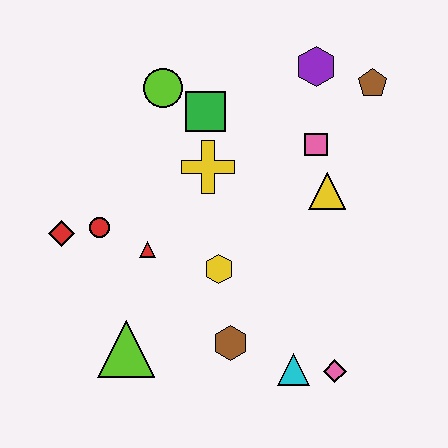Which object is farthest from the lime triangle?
The brown pentagon is farthest from the lime triangle.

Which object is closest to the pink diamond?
The cyan triangle is closest to the pink diamond.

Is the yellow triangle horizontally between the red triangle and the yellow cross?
No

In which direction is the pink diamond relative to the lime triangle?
The pink diamond is to the right of the lime triangle.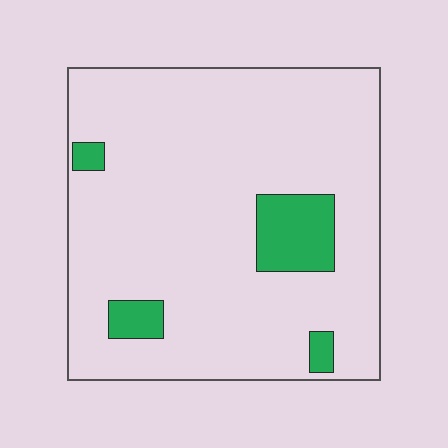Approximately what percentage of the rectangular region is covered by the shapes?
Approximately 10%.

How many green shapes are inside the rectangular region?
4.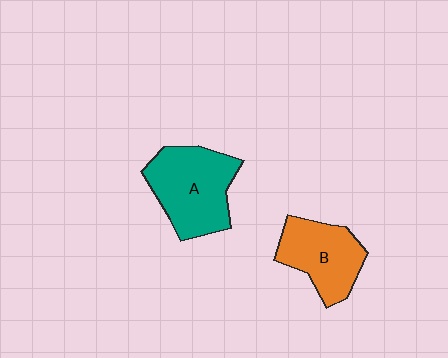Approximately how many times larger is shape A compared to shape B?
Approximately 1.3 times.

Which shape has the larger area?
Shape A (teal).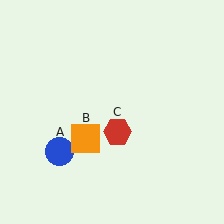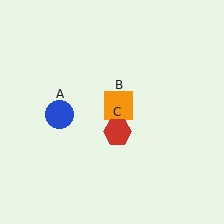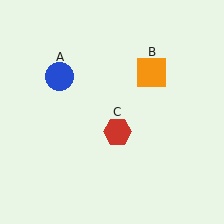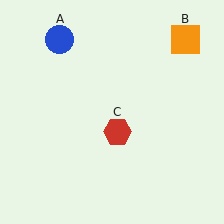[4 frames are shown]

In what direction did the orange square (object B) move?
The orange square (object B) moved up and to the right.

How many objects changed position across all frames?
2 objects changed position: blue circle (object A), orange square (object B).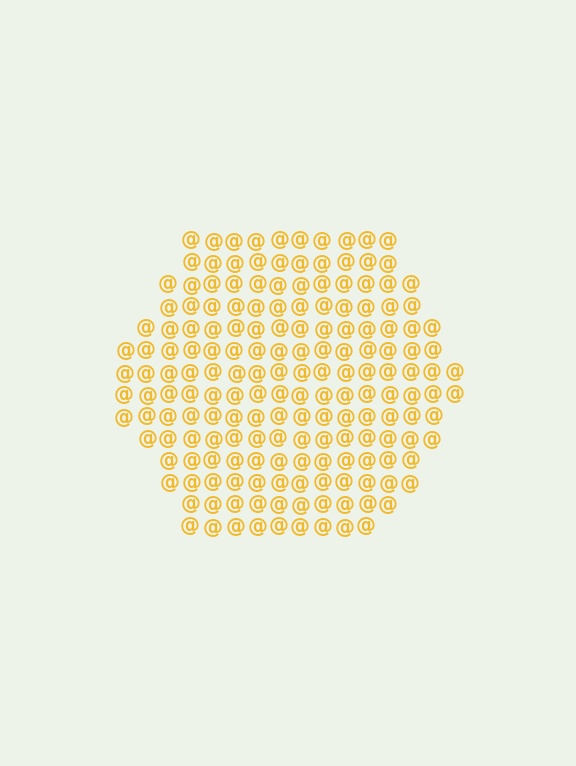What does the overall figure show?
The overall figure shows a hexagon.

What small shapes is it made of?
It is made of small at signs.